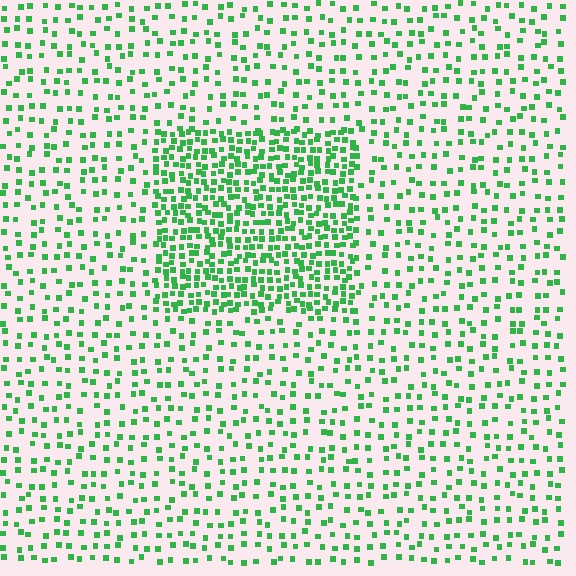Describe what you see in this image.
The image contains small green elements arranged at two different densities. A rectangle-shaped region is visible where the elements are more densely packed than the surrounding area.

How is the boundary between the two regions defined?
The boundary is defined by a change in element density (approximately 2.4x ratio). All elements are the same color, size, and shape.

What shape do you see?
I see a rectangle.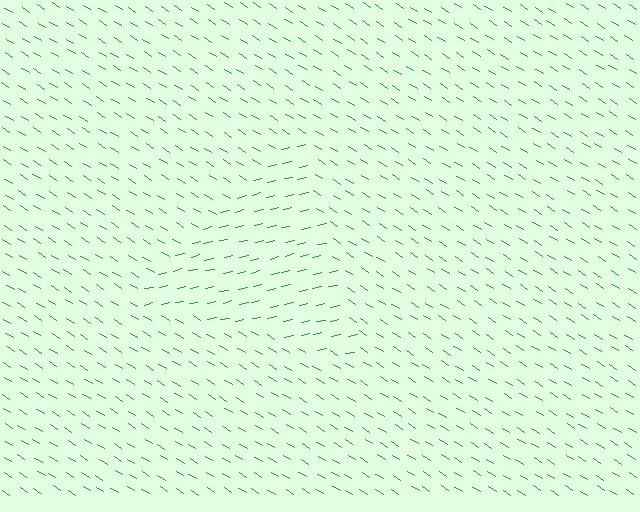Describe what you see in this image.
The image is filled with small green line segments. A triangle region in the image has lines oriented differently from the surrounding lines, creating a visible texture boundary.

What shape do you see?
I see a triangle.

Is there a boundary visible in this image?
Yes, there is a texture boundary formed by a change in line orientation.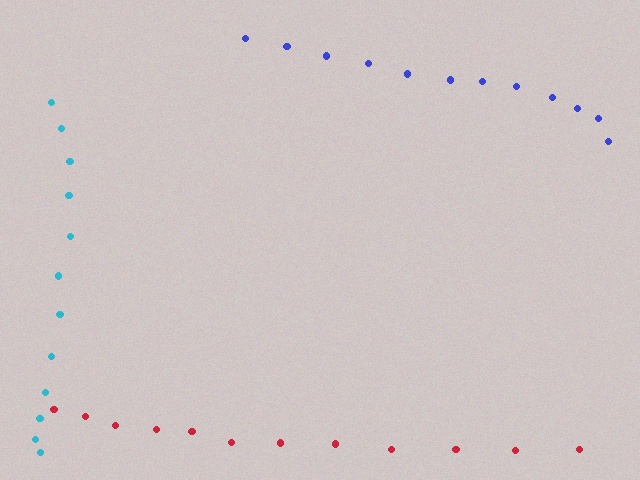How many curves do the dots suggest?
There are 3 distinct paths.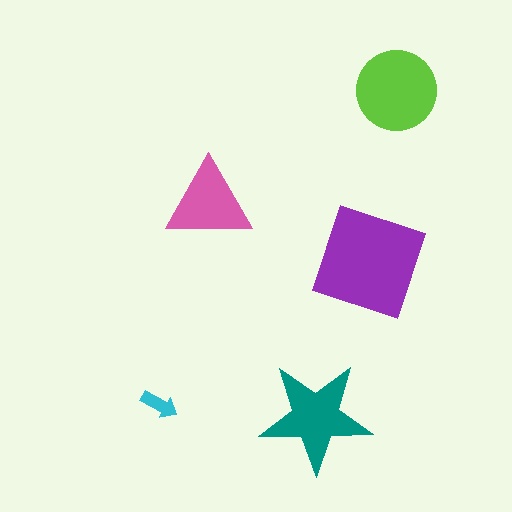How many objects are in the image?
There are 5 objects in the image.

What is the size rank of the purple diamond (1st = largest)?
1st.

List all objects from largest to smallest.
The purple diamond, the lime circle, the teal star, the pink triangle, the cyan arrow.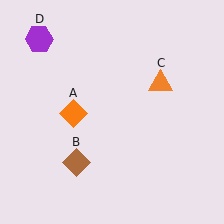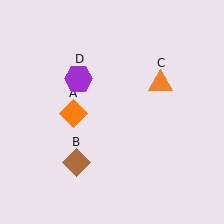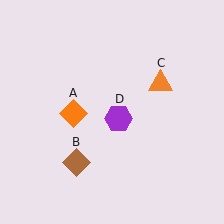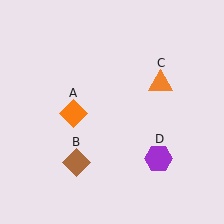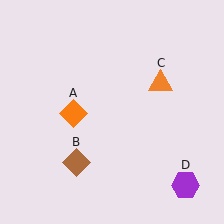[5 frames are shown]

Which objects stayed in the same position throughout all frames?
Orange diamond (object A) and brown diamond (object B) and orange triangle (object C) remained stationary.